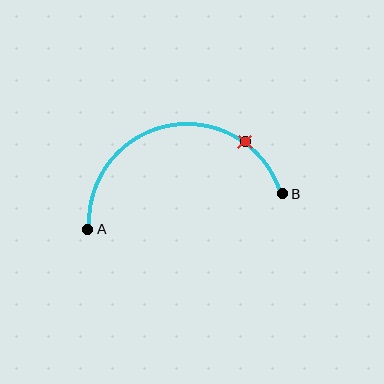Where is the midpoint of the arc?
The arc midpoint is the point on the curve farthest from the straight line joining A and B. It sits above that line.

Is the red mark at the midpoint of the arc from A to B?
No. The red mark lies on the arc but is closer to endpoint B. The arc midpoint would be at the point on the curve equidistant along the arc from both A and B.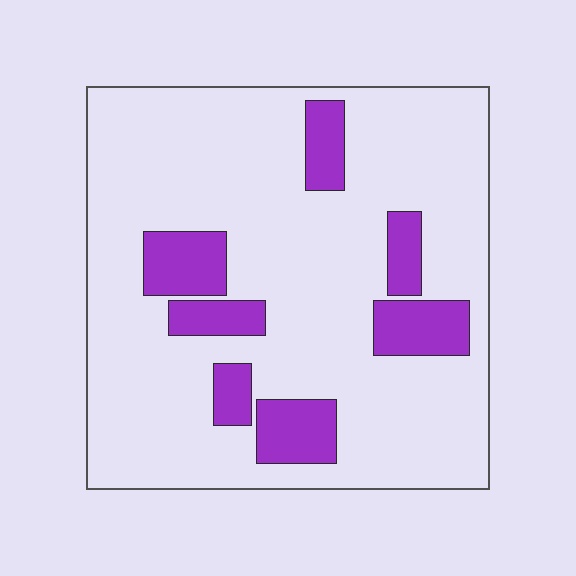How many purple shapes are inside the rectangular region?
7.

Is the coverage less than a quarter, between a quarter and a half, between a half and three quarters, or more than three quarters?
Less than a quarter.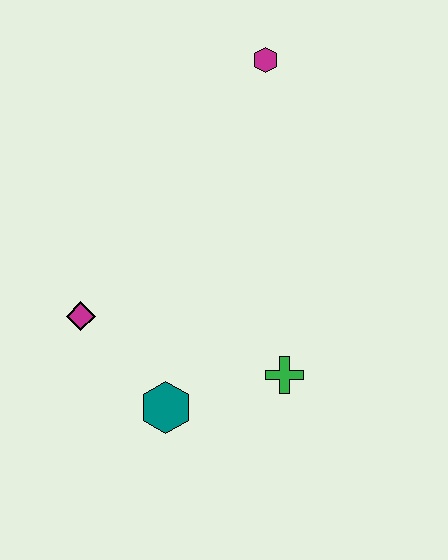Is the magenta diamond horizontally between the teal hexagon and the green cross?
No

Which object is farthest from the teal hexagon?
The magenta hexagon is farthest from the teal hexagon.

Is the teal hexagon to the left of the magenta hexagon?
Yes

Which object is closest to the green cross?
The teal hexagon is closest to the green cross.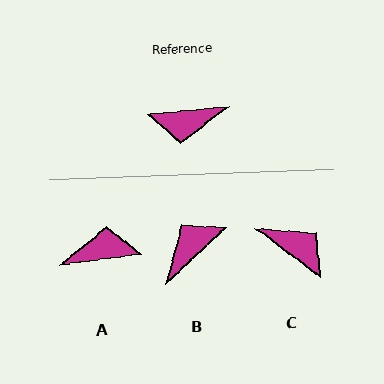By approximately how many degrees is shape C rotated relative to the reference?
Approximately 137 degrees counter-clockwise.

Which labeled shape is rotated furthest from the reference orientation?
A, about 178 degrees away.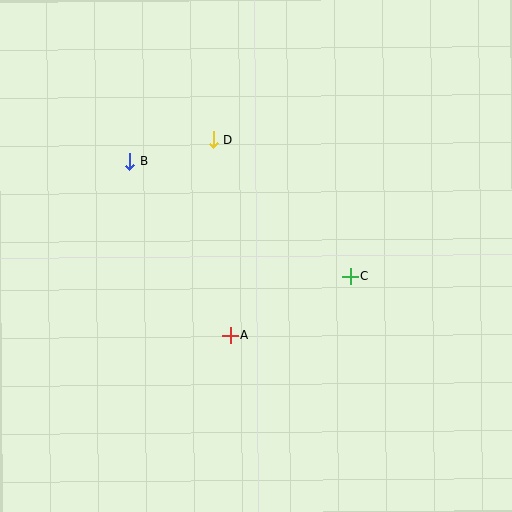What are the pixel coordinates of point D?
Point D is at (213, 140).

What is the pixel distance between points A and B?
The distance between A and B is 201 pixels.